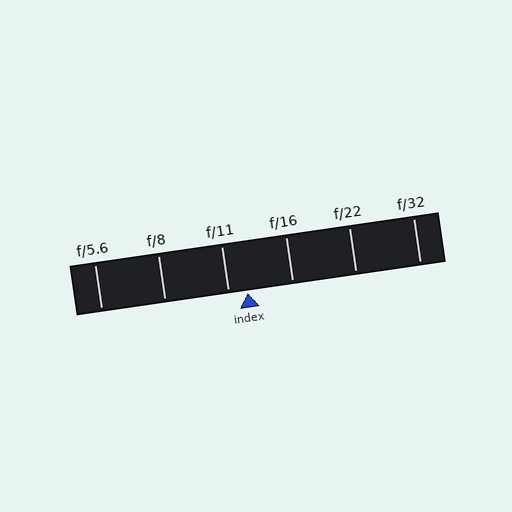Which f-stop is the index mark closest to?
The index mark is closest to f/11.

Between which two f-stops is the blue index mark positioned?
The index mark is between f/11 and f/16.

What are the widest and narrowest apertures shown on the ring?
The widest aperture shown is f/5.6 and the narrowest is f/32.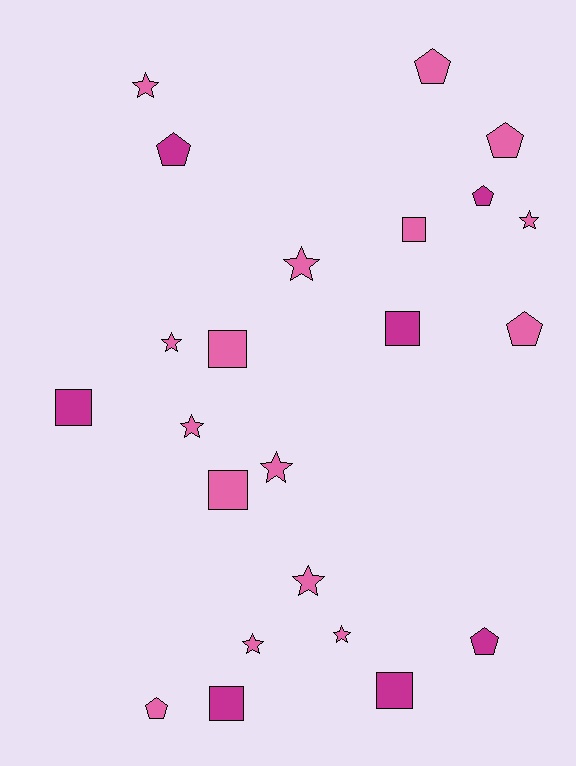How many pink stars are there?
There are 9 pink stars.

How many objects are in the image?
There are 23 objects.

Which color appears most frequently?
Pink, with 16 objects.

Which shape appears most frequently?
Star, with 9 objects.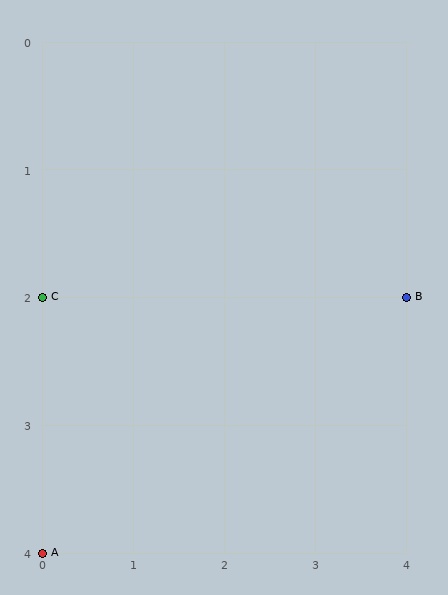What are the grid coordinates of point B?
Point B is at grid coordinates (4, 2).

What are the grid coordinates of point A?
Point A is at grid coordinates (0, 4).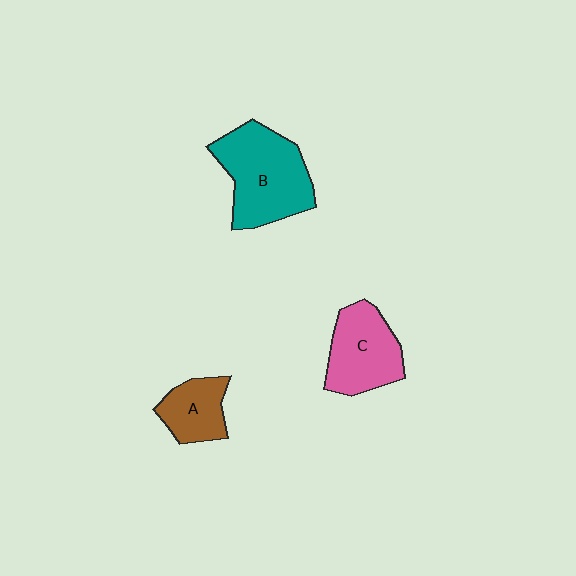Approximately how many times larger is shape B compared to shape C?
Approximately 1.4 times.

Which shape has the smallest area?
Shape A (brown).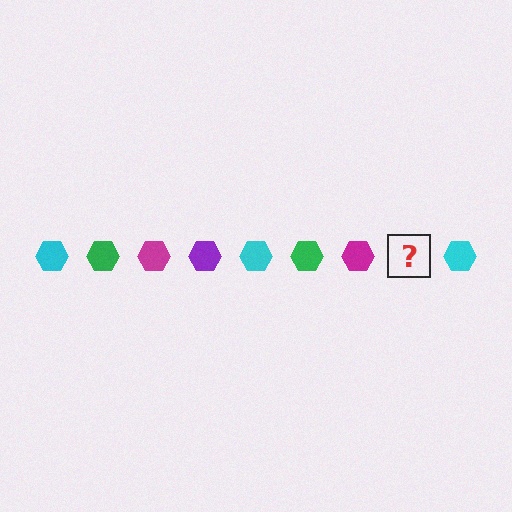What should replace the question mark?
The question mark should be replaced with a purple hexagon.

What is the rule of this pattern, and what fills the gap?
The rule is that the pattern cycles through cyan, green, magenta, purple hexagons. The gap should be filled with a purple hexagon.